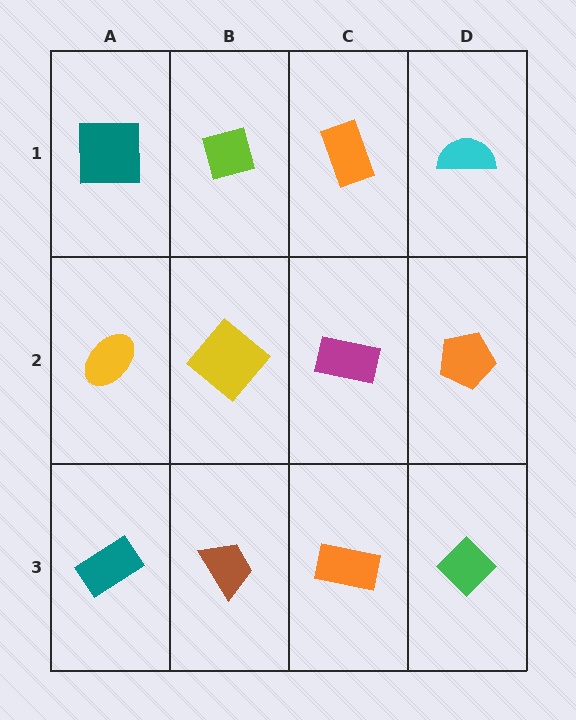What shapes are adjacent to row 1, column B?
A yellow diamond (row 2, column B), a teal square (row 1, column A), an orange rectangle (row 1, column C).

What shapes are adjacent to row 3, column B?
A yellow diamond (row 2, column B), a teal rectangle (row 3, column A), an orange rectangle (row 3, column C).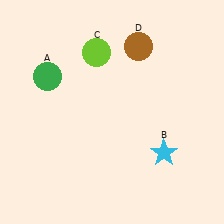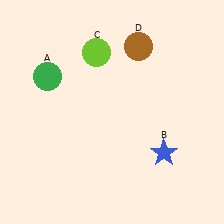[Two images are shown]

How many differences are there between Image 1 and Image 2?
There is 1 difference between the two images.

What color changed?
The star (B) changed from cyan in Image 1 to blue in Image 2.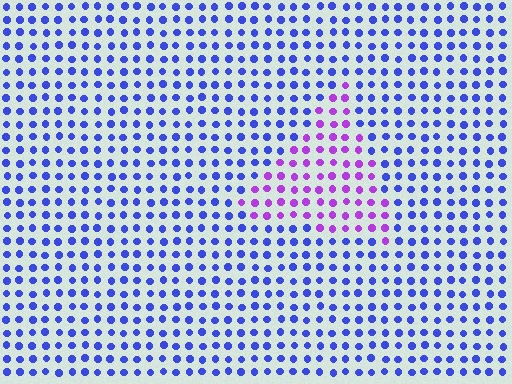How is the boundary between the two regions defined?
The boundary is defined purely by a slight shift in hue (about 50 degrees). Spacing, size, and orientation are identical on both sides.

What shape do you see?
I see a triangle.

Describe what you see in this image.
The image is filled with small blue elements in a uniform arrangement. A triangle-shaped region is visible where the elements are tinted to a slightly different hue, forming a subtle color boundary.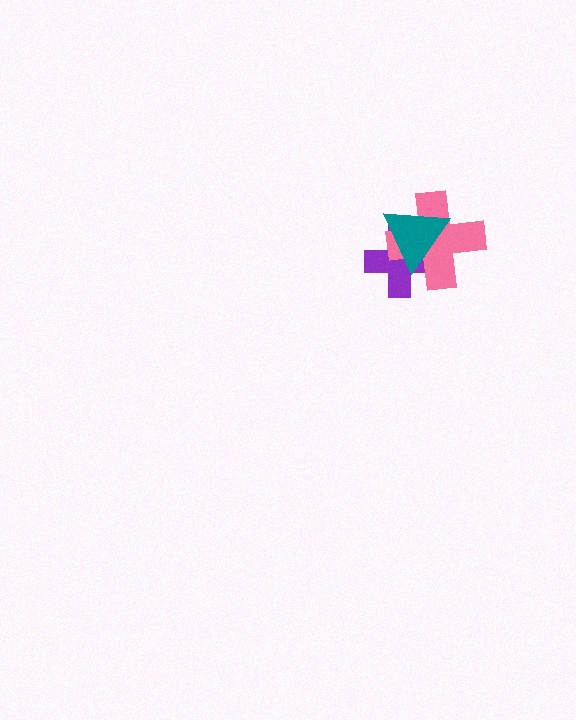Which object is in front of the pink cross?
The teal triangle is in front of the pink cross.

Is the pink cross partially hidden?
Yes, it is partially covered by another shape.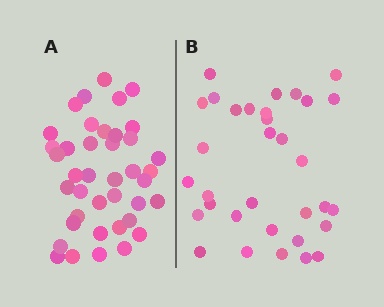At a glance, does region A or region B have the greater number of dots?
Region A (the left region) has more dots.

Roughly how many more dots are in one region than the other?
Region A has roughly 8 or so more dots than region B.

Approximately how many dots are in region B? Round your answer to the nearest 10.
About 30 dots. (The exact count is 33, which rounds to 30.)